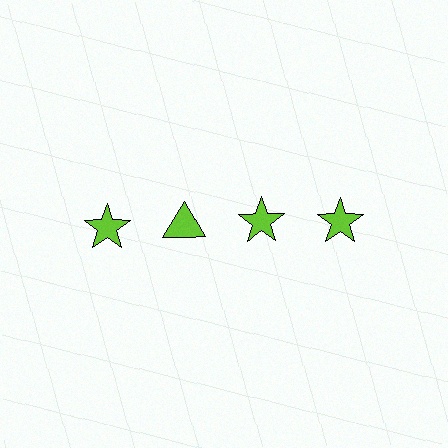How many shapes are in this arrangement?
There are 4 shapes arranged in a grid pattern.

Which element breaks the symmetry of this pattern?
The lime triangle in the top row, second from left column breaks the symmetry. All other shapes are lime stars.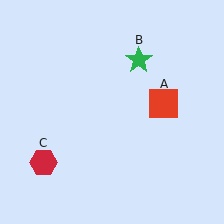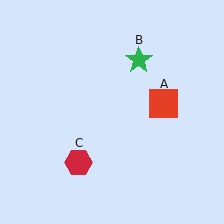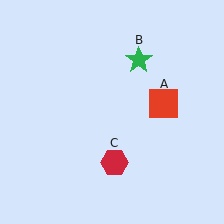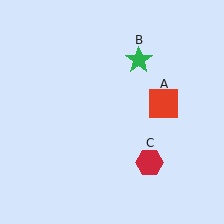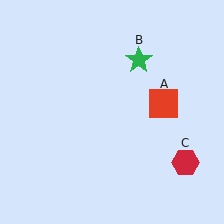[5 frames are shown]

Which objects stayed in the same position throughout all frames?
Red square (object A) and green star (object B) remained stationary.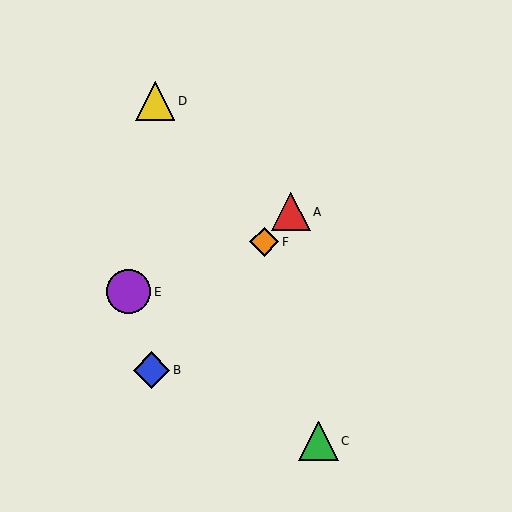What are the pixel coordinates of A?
Object A is at (291, 212).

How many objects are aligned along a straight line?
3 objects (A, B, F) are aligned along a straight line.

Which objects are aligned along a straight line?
Objects A, B, F are aligned along a straight line.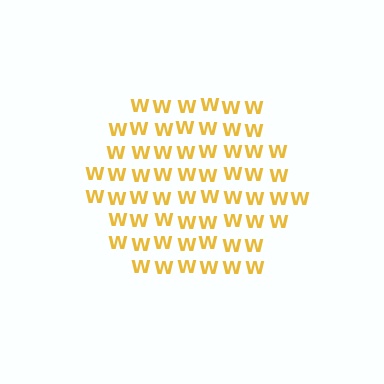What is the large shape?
The large shape is a hexagon.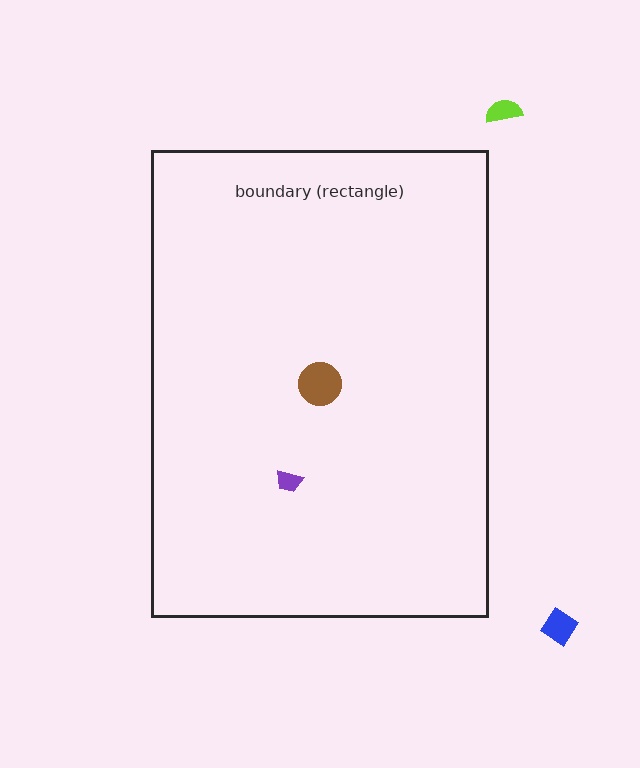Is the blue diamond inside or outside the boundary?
Outside.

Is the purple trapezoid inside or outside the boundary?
Inside.